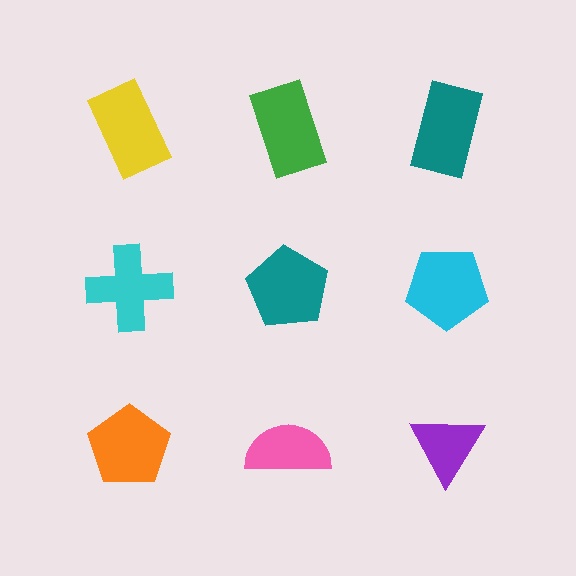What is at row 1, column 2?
A green rectangle.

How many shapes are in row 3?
3 shapes.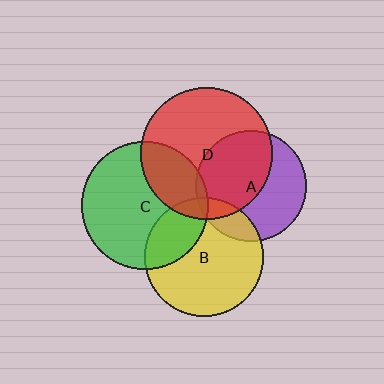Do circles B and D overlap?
Yes.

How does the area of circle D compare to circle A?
Approximately 1.4 times.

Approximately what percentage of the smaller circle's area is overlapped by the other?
Approximately 10%.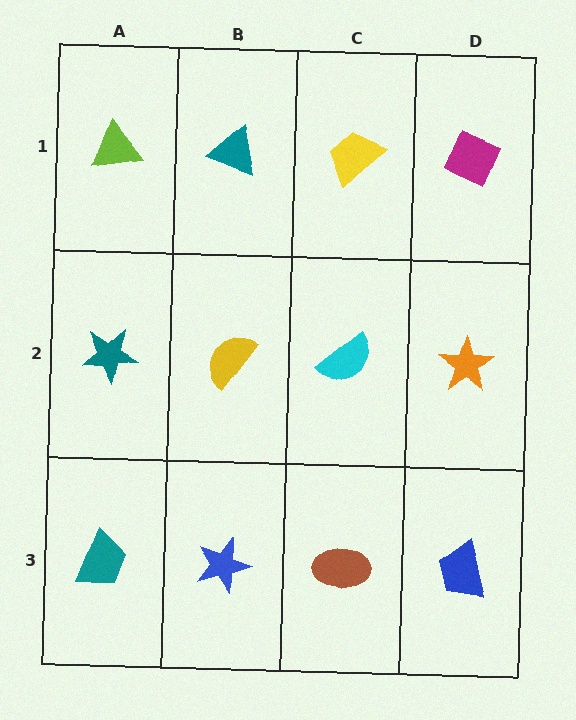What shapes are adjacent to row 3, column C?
A cyan semicircle (row 2, column C), a blue star (row 3, column B), a blue trapezoid (row 3, column D).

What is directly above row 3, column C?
A cyan semicircle.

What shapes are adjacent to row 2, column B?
A teal triangle (row 1, column B), a blue star (row 3, column B), a teal star (row 2, column A), a cyan semicircle (row 2, column C).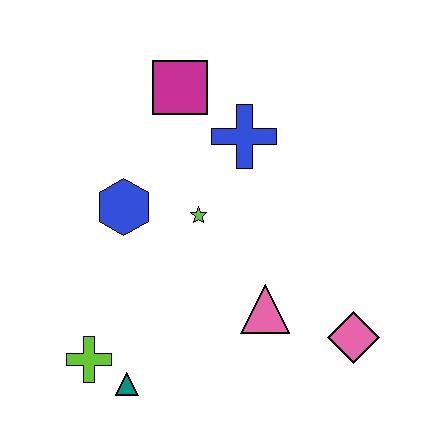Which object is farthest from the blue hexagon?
The pink diamond is farthest from the blue hexagon.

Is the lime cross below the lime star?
Yes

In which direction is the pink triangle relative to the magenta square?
The pink triangle is below the magenta square.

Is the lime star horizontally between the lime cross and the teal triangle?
No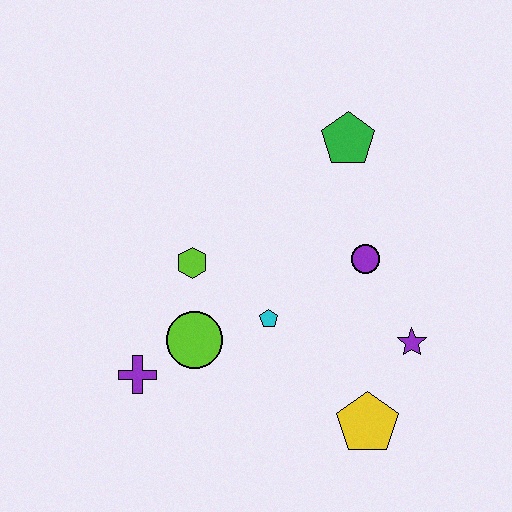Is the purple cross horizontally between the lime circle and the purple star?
No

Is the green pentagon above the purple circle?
Yes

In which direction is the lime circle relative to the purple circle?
The lime circle is to the left of the purple circle.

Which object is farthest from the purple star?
The purple cross is farthest from the purple star.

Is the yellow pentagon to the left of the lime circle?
No